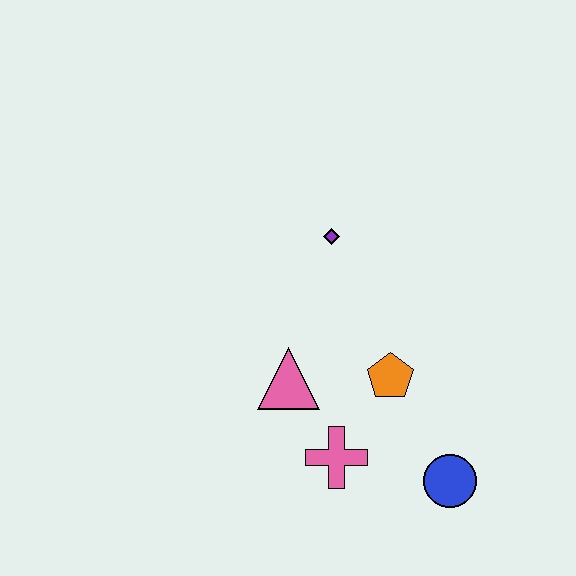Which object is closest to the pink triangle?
The pink cross is closest to the pink triangle.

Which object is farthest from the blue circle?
The purple diamond is farthest from the blue circle.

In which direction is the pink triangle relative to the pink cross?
The pink triangle is above the pink cross.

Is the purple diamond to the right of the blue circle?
No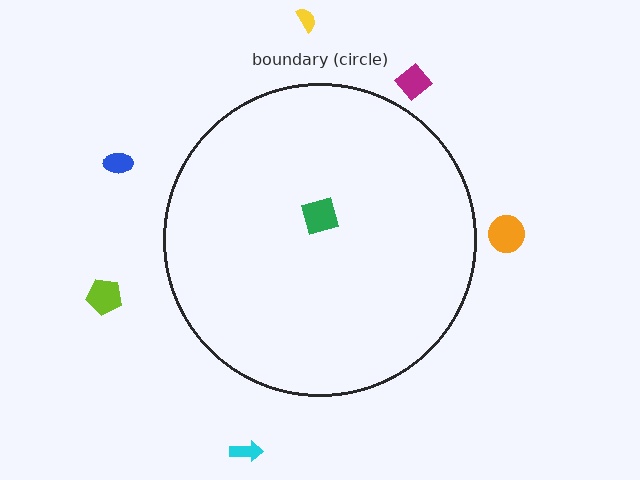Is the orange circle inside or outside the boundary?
Outside.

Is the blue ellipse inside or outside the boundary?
Outside.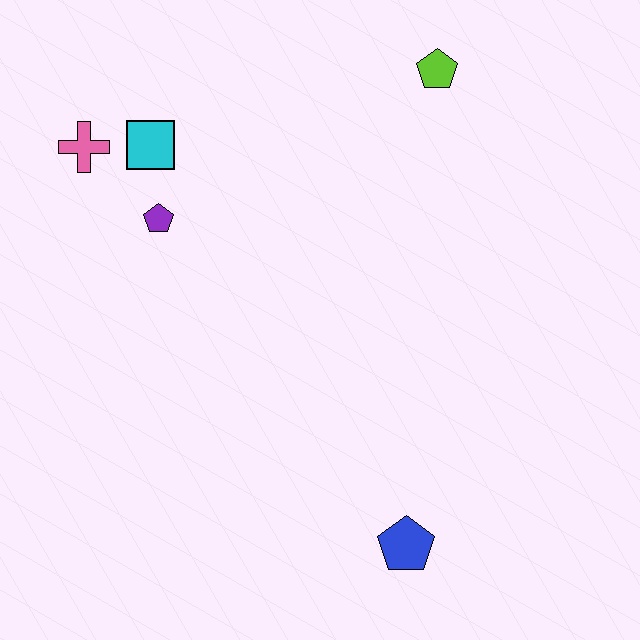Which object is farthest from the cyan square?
The blue pentagon is farthest from the cyan square.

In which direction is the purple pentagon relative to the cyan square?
The purple pentagon is below the cyan square.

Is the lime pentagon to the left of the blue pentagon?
No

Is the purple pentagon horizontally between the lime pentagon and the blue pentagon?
No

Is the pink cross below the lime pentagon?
Yes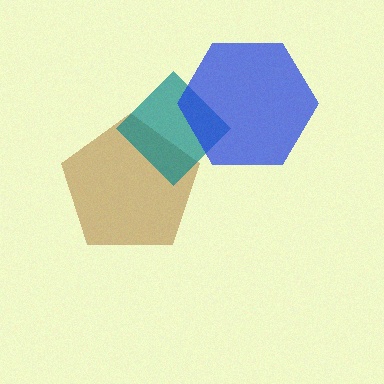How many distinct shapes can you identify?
There are 3 distinct shapes: a brown pentagon, a teal diamond, a blue hexagon.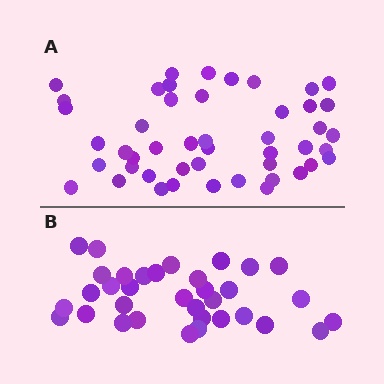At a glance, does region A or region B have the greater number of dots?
Region A (the top region) has more dots.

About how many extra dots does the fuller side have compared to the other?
Region A has approximately 15 more dots than region B.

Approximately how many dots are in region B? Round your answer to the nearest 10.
About 30 dots. (The exact count is 34, which rounds to 30.)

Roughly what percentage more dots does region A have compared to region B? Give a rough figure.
About 40% more.